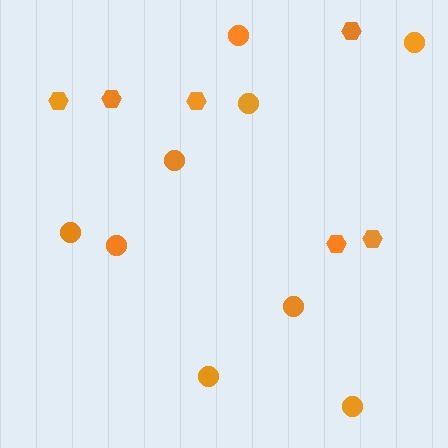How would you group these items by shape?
There are 2 groups: one group of hexagons (6) and one group of circles (9).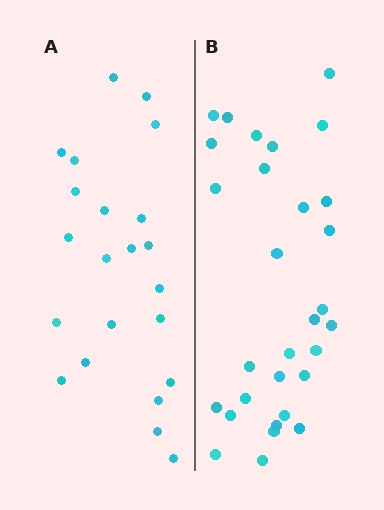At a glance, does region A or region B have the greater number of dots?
Region B (the right region) has more dots.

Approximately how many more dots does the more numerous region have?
Region B has roughly 8 or so more dots than region A.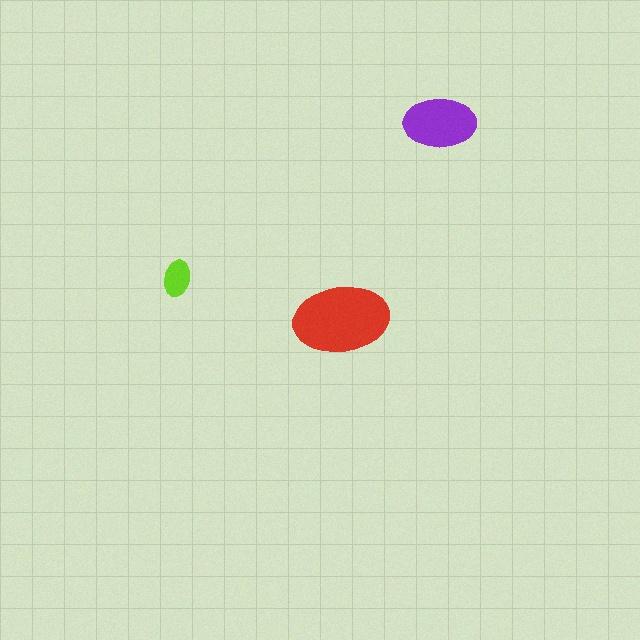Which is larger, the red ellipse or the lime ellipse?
The red one.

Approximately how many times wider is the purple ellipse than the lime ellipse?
About 2 times wider.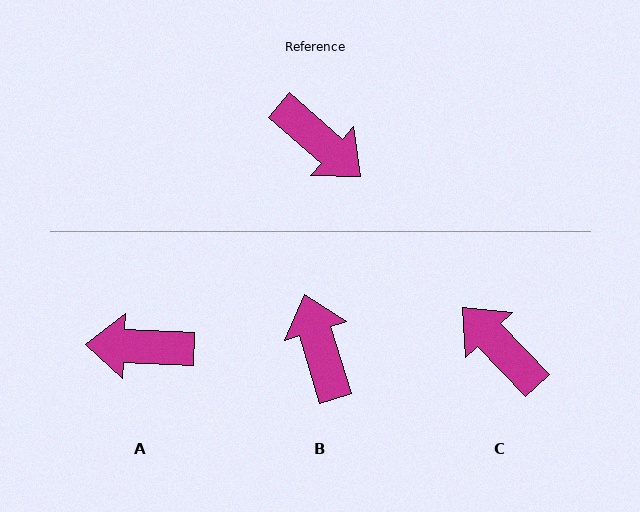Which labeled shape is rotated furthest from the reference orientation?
C, about 175 degrees away.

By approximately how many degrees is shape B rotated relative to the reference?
Approximately 148 degrees counter-clockwise.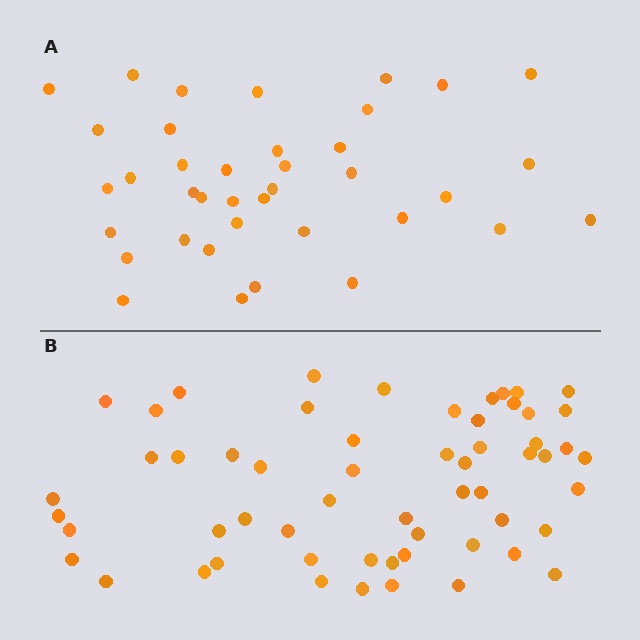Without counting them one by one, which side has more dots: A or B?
Region B (the bottom region) has more dots.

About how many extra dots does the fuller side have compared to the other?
Region B has approximately 20 more dots than region A.